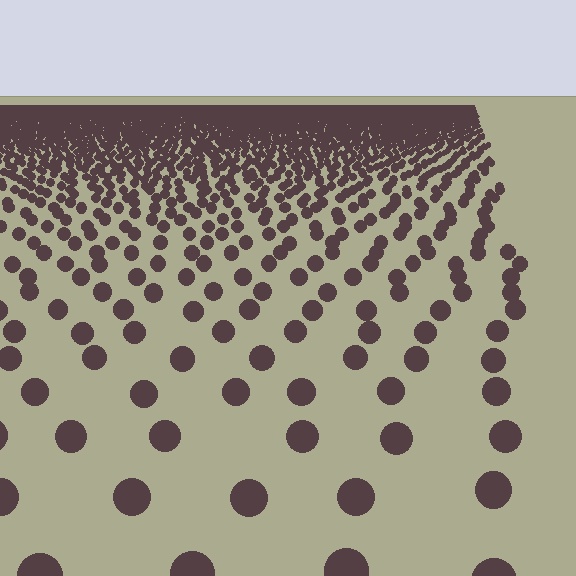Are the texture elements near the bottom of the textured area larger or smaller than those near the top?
Larger. Near the bottom, elements are closer to the viewer and appear at a bigger on-screen size.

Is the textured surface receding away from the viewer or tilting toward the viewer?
The surface is receding away from the viewer. Texture elements get smaller and denser toward the top.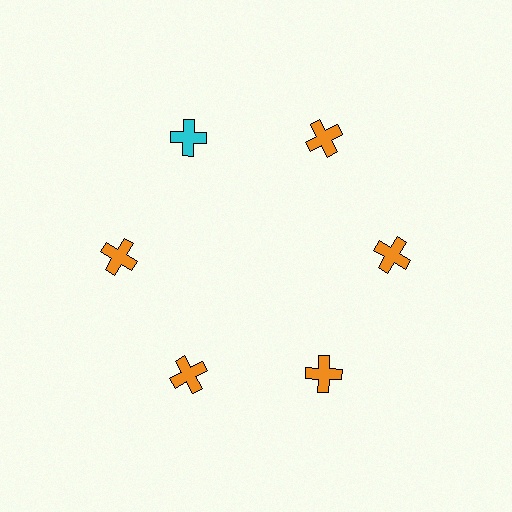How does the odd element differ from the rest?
It has a different color: cyan instead of orange.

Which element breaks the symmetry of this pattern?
The cyan cross at roughly the 11 o'clock position breaks the symmetry. All other shapes are orange crosses.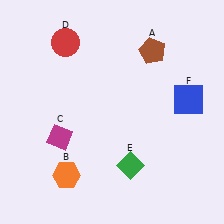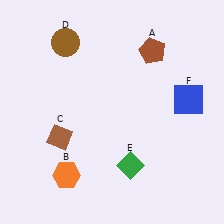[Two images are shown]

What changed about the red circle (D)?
In Image 1, D is red. In Image 2, it changed to brown.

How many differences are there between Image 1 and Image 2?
There are 2 differences between the two images.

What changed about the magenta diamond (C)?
In Image 1, C is magenta. In Image 2, it changed to brown.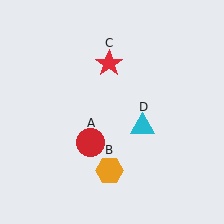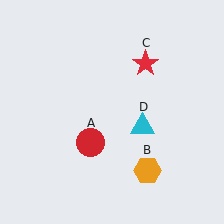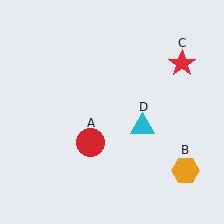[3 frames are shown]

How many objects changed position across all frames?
2 objects changed position: orange hexagon (object B), red star (object C).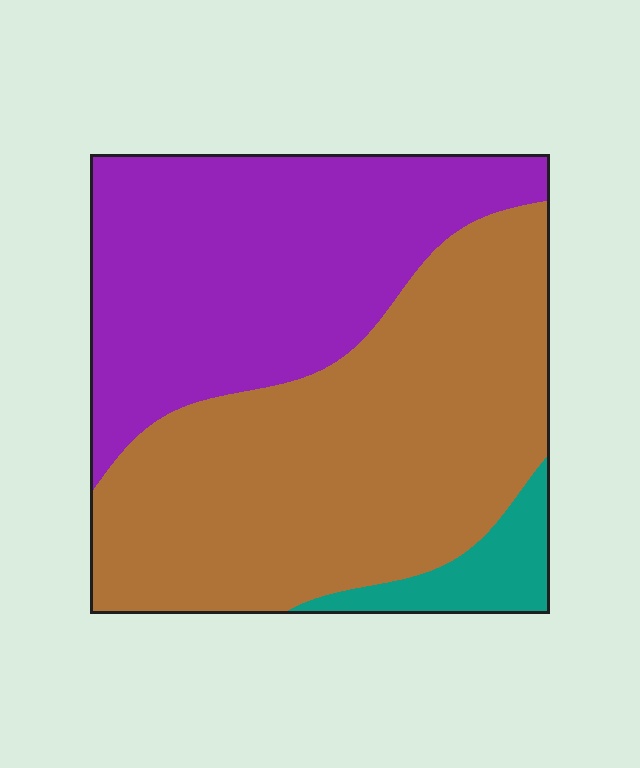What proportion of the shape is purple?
Purple covers 40% of the shape.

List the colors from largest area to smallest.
From largest to smallest: brown, purple, teal.